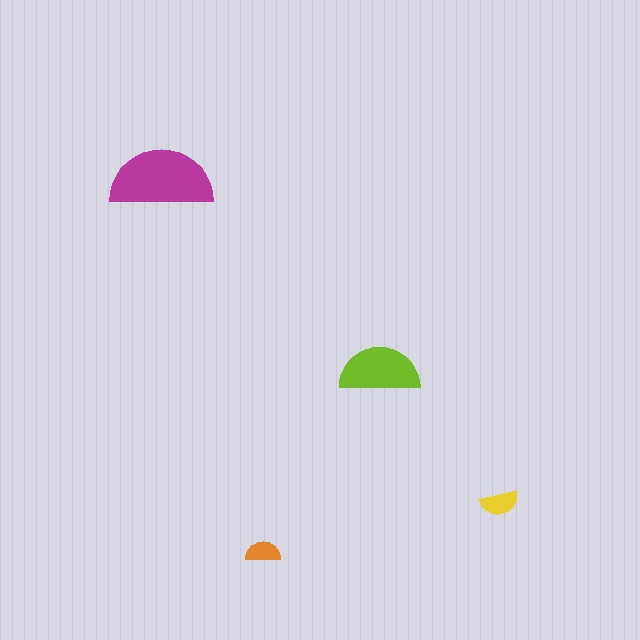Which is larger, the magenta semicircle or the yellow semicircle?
The magenta one.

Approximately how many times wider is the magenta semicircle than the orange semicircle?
About 3 times wider.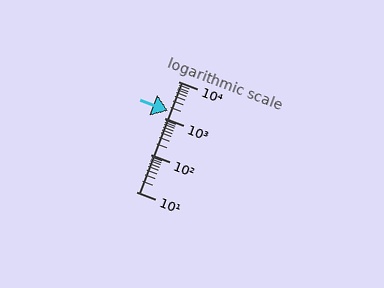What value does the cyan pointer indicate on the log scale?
The pointer indicates approximately 1600.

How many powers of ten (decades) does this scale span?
The scale spans 3 decades, from 10 to 10000.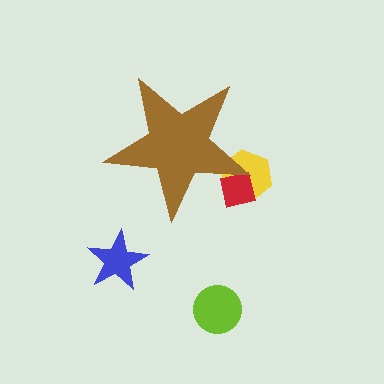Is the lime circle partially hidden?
No, the lime circle is fully visible.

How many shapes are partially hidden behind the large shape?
2 shapes are partially hidden.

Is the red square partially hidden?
Yes, the red square is partially hidden behind the brown star.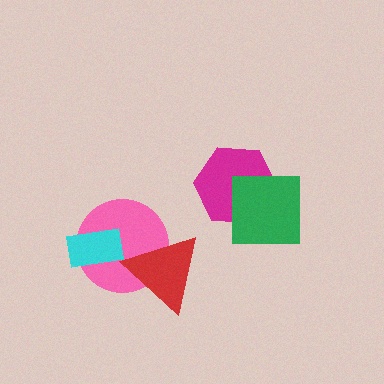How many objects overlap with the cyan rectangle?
1 object overlaps with the cyan rectangle.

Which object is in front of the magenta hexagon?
The green square is in front of the magenta hexagon.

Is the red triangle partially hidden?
No, no other shape covers it.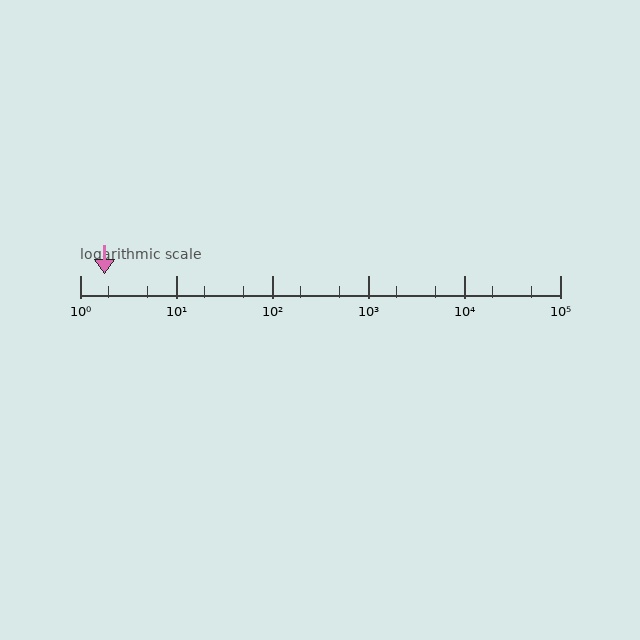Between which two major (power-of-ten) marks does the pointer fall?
The pointer is between 1 and 10.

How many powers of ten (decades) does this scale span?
The scale spans 5 decades, from 1 to 100000.